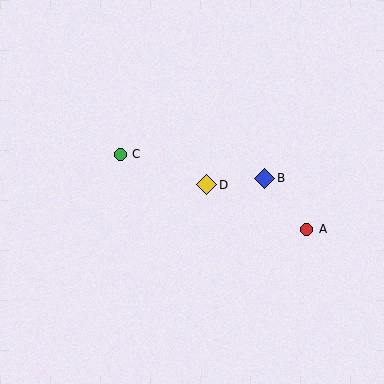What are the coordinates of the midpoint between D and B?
The midpoint between D and B is at (236, 182).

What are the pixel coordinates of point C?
Point C is at (120, 155).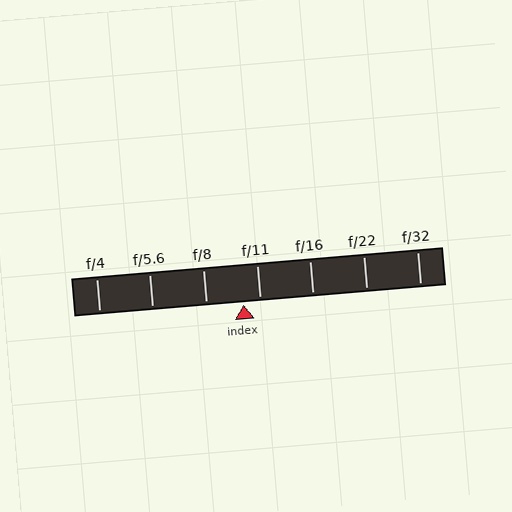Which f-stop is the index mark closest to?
The index mark is closest to f/11.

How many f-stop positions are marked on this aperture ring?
There are 7 f-stop positions marked.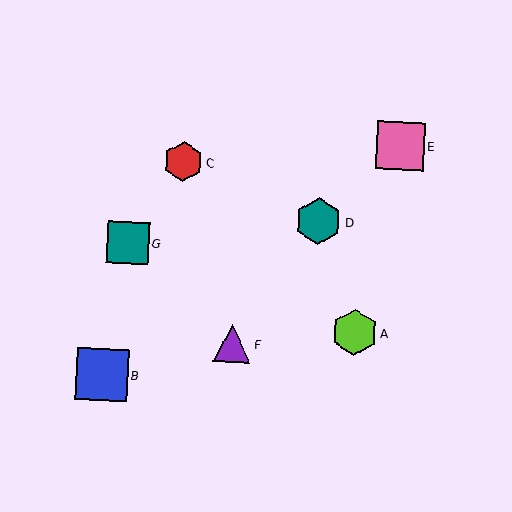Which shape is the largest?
The blue square (labeled B) is the largest.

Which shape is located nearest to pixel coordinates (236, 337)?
The purple triangle (labeled F) at (232, 343) is nearest to that location.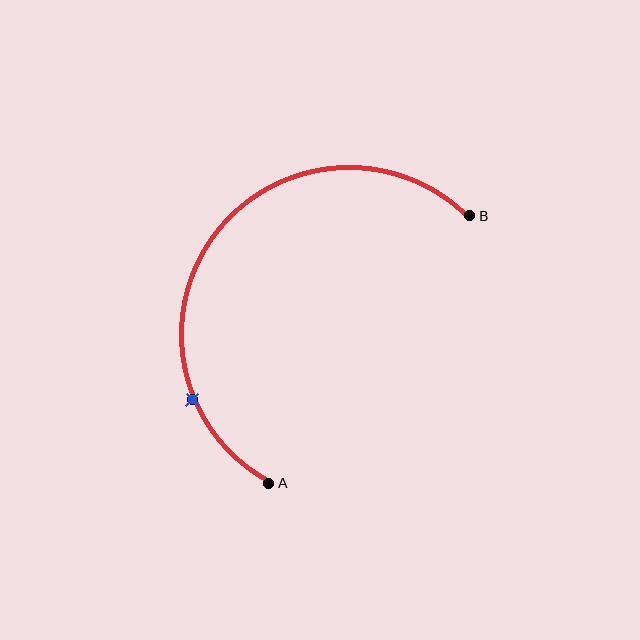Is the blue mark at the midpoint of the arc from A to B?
No. The blue mark lies on the arc but is closer to endpoint A. The arc midpoint would be at the point on the curve equidistant along the arc from both A and B.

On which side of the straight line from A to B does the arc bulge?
The arc bulges above and to the left of the straight line connecting A and B.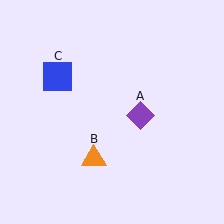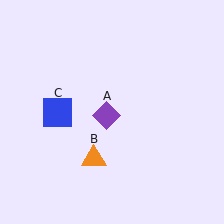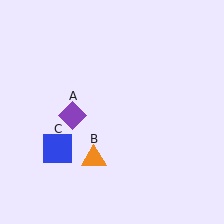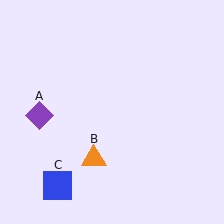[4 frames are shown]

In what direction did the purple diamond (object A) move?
The purple diamond (object A) moved left.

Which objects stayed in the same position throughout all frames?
Orange triangle (object B) remained stationary.